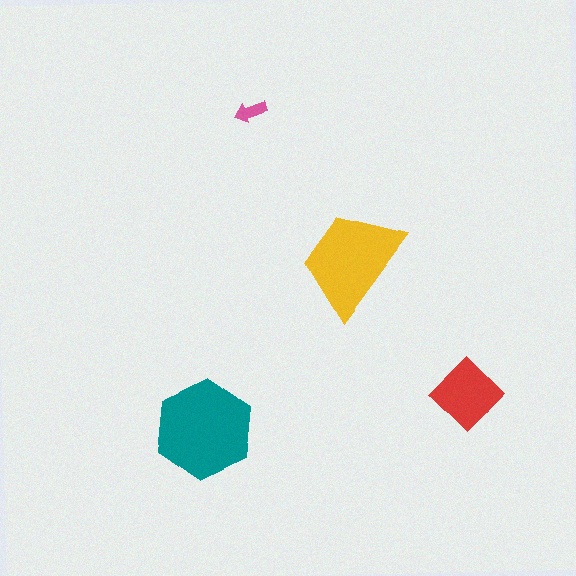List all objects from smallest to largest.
The pink arrow, the red diamond, the yellow trapezoid, the teal hexagon.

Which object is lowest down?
The teal hexagon is bottommost.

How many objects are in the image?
There are 4 objects in the image.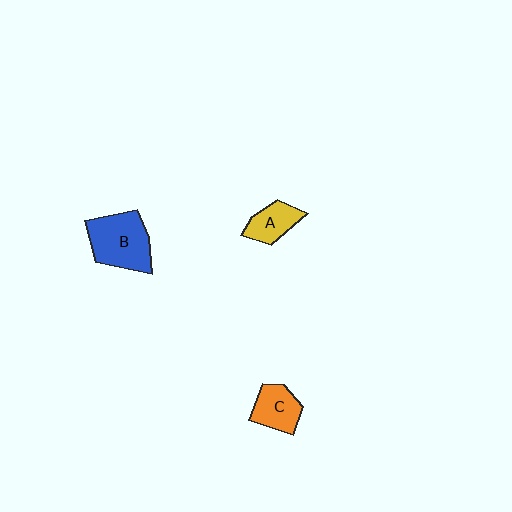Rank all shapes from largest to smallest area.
From largest to smallest: B (blue), C (orange), A (yellow).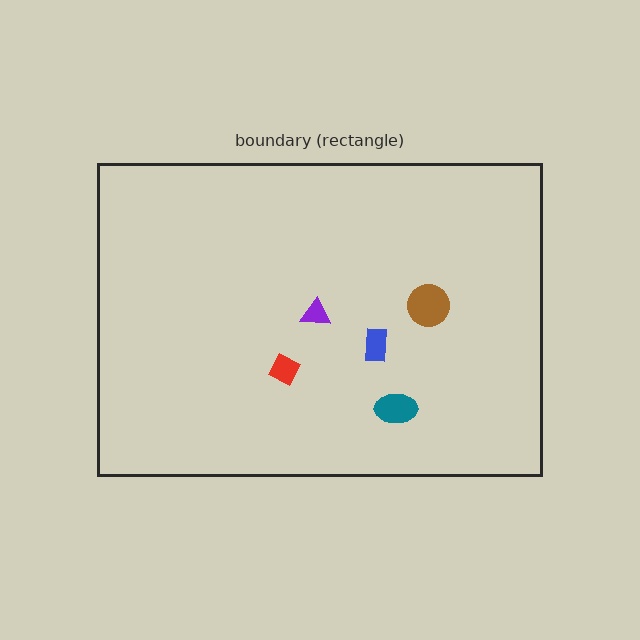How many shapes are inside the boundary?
5 inside, 0 outside.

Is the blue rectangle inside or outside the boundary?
Inside.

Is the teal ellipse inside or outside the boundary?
Inside.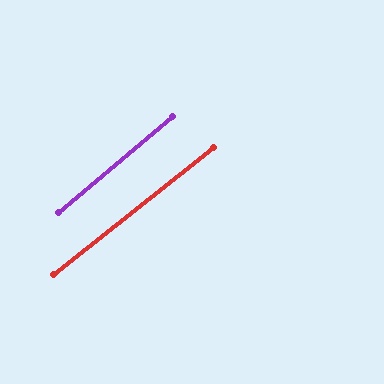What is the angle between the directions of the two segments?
Approximately 2 degrees.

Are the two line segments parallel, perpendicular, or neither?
Parallel — their directions differ by only 1.5°.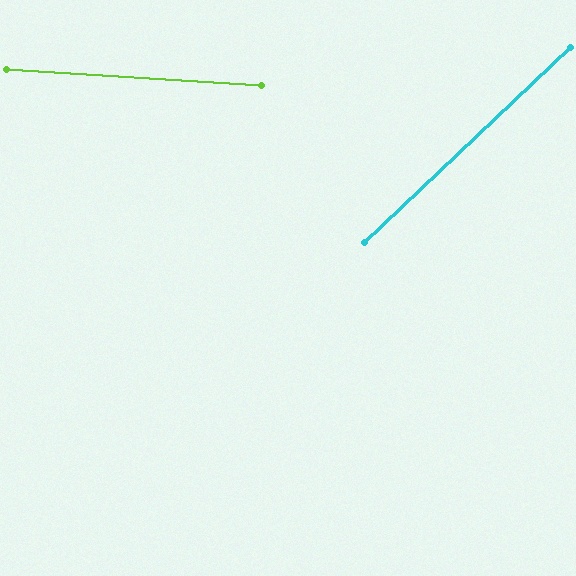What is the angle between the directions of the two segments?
Approximately 47 degrees.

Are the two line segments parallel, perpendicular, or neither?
Neither parallel nor perpendicular — they differ by about 47°.